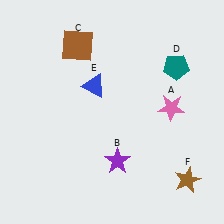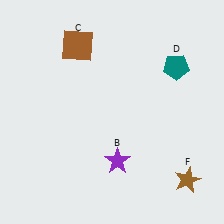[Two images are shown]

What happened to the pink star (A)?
The pink star (A) was removed in Image 2. It was in the top-right area of Image 1.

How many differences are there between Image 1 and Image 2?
There are 2 differences between the two images.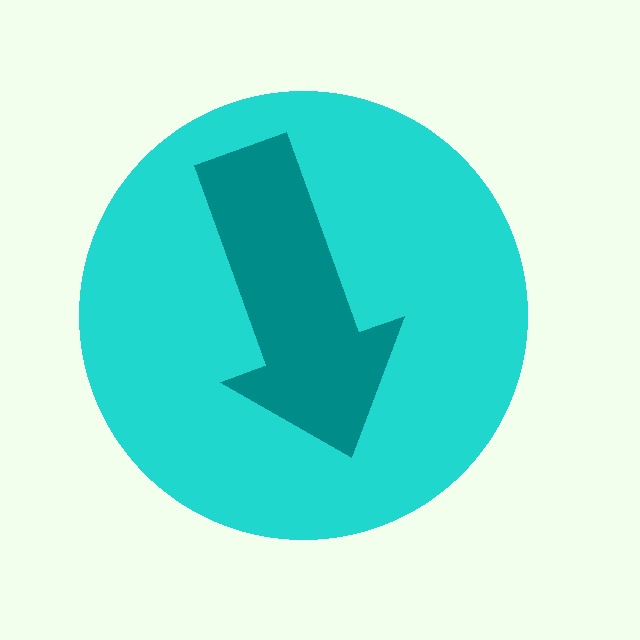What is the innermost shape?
The teal arrow.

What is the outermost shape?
The cyan circle.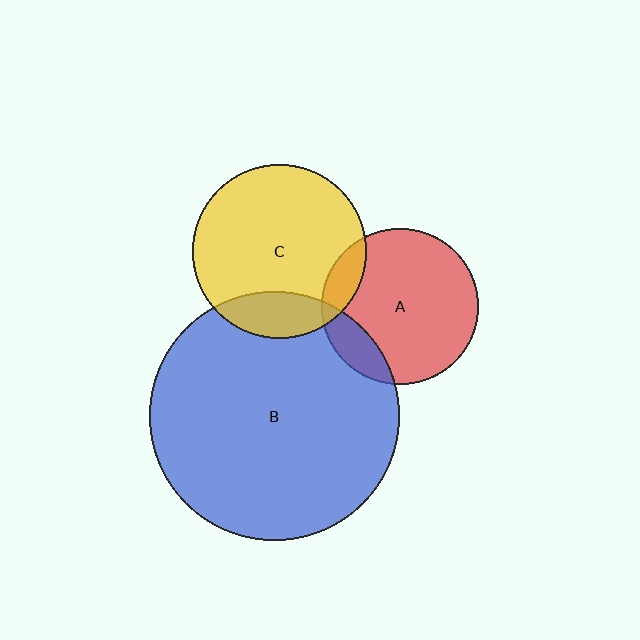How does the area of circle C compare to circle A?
Approximately 1.2 times.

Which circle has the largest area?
Circle B (blue).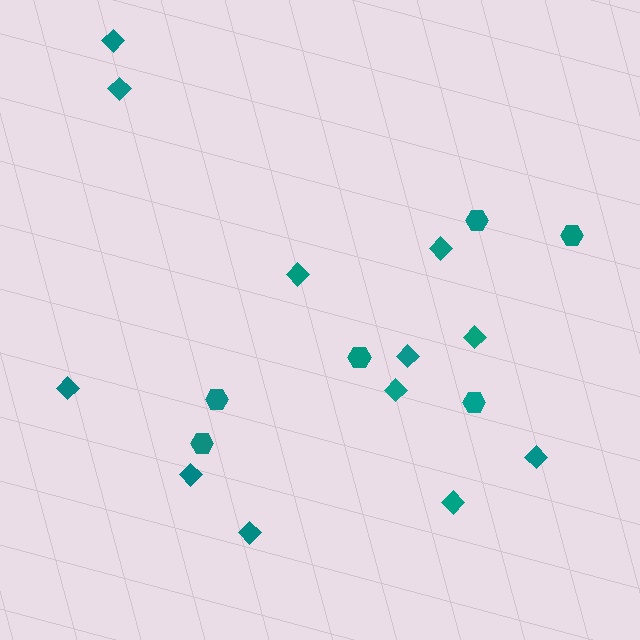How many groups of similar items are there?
There are 2 groups: one group of hexagons (6) and one group of diamonds (12).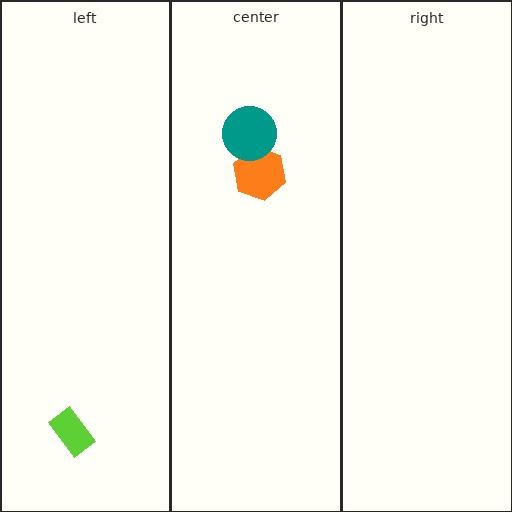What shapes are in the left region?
The lime rectangle.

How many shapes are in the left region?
1.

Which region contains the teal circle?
The center region.